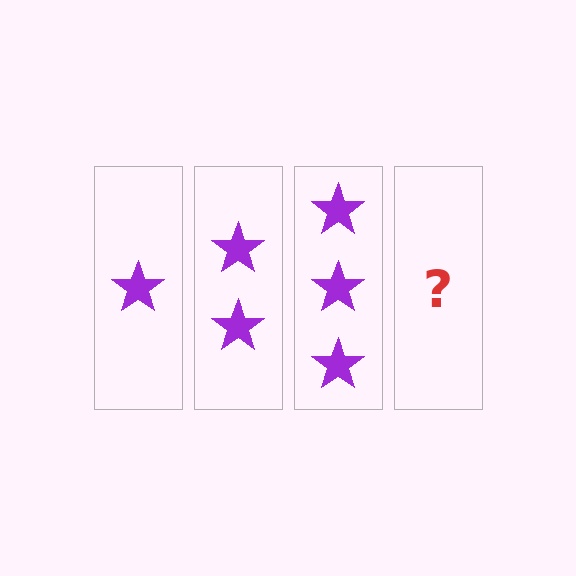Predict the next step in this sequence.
The next step is 4 stars.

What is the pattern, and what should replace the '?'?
The pattern is that each step adds one more star. The '?' should be 4 stars.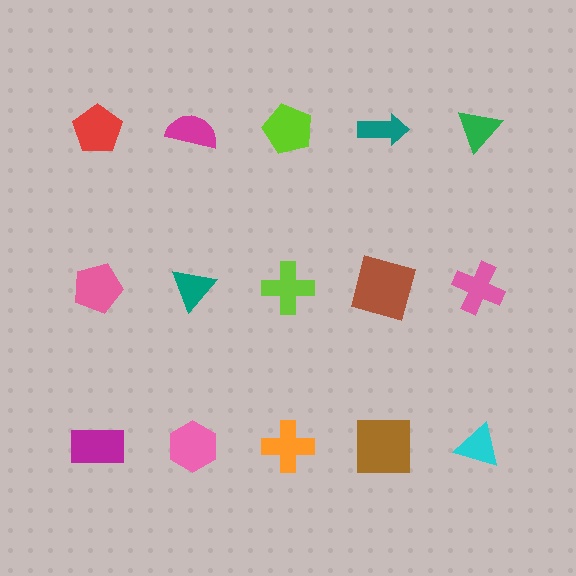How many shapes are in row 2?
5 shapes.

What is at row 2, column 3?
A lime cross.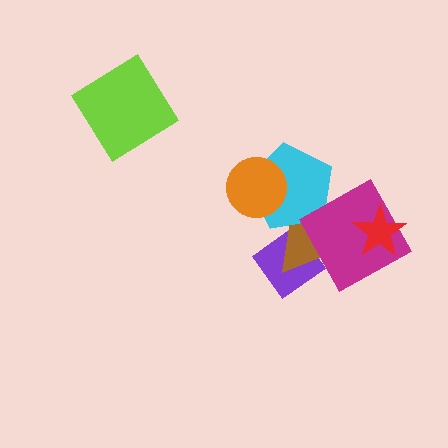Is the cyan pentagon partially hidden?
Yes, it is partially covered by another shape.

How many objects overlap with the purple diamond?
1 object overlaps with the purple diamond.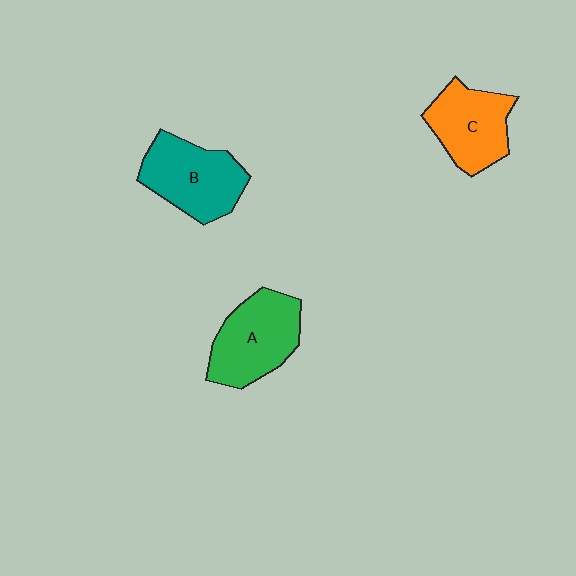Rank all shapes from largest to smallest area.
From largest to smallest: A (green), B (teal), C (orange).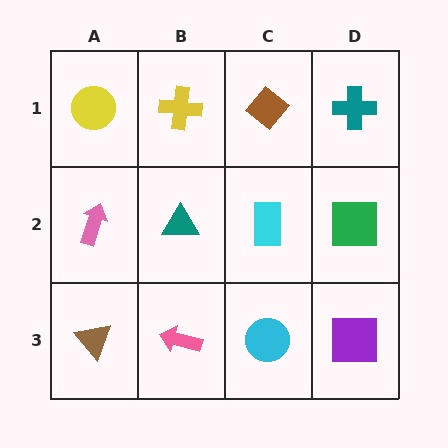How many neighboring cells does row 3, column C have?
3.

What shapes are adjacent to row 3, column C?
A cyan rectangle (row 2, column C), a pink arrow (row 3, column B), a purple square (row 3, column D).